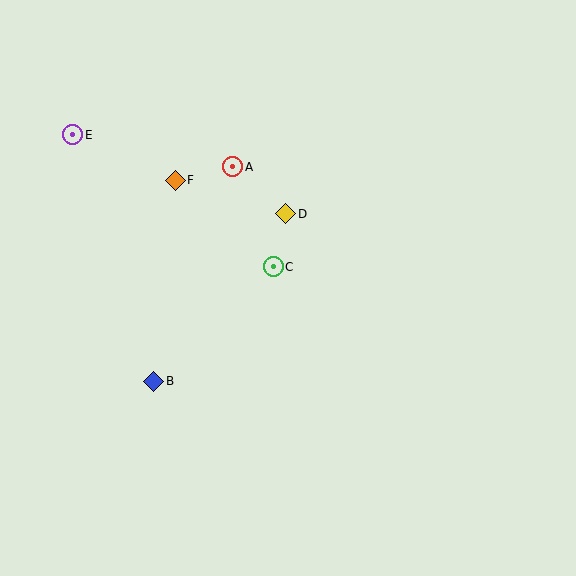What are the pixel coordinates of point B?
Point B is at (154, 381).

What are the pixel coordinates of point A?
Point A is at (233, 167).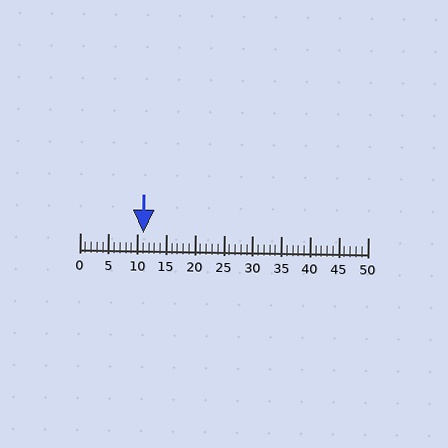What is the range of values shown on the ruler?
The ruler shows values from 0 to 50.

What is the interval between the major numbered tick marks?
The major tick marks are spaced 5 units apart.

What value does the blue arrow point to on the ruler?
The blue arrow points to approximately 11.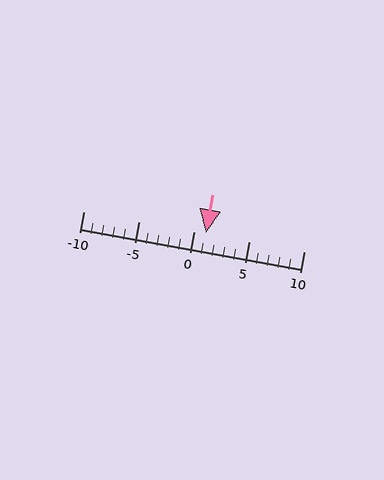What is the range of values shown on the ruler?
The ruler shows values from -10 to 10.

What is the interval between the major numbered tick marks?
The major tick marks are spaced 5 units apart.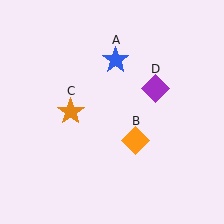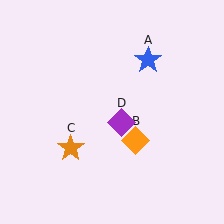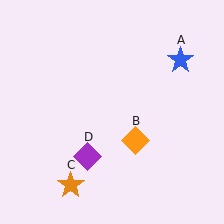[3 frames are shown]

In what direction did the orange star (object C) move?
The orange star (object C) moved down.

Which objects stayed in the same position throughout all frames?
Orange diamond (object B) remained stationary.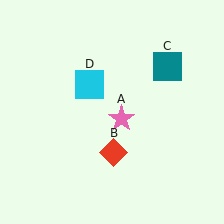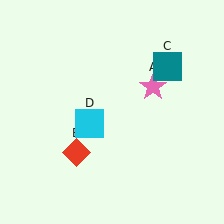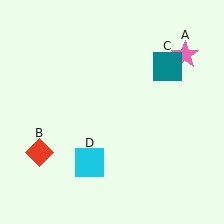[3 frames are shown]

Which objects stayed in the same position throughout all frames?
Teal square (object C) remained stationary.